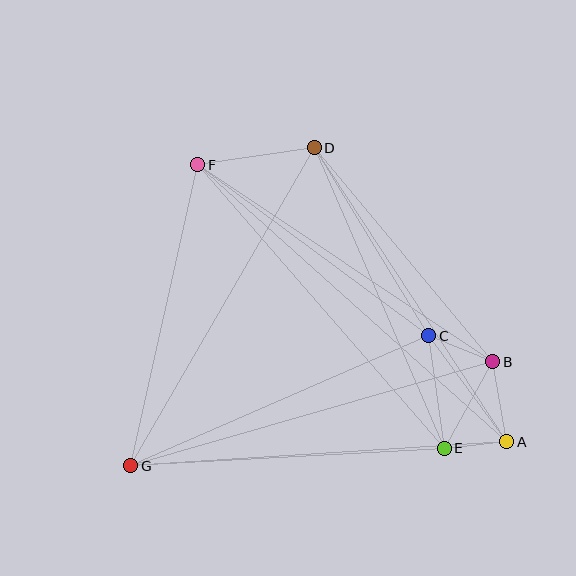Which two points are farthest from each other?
Points A and F are farthest from each other.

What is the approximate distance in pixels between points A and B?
The distance between A and B is approximately 81 pixels.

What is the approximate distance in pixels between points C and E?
The distance between C and E is approximately 114 pixels.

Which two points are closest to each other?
Points A and E are closest to each other.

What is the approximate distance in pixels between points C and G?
The distance between C and G is approximately 325 pixels.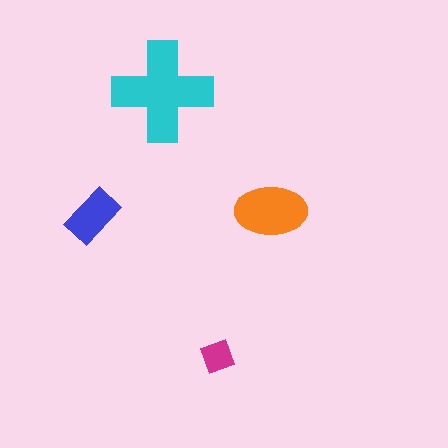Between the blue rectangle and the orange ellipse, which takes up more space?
The orange ellipse.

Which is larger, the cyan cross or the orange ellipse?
The cyan cross.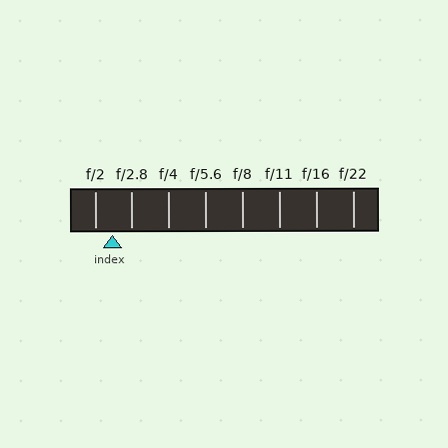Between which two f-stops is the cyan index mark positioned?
The index mark is between f/2 and f/2.8.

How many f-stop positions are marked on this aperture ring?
There are 8 f-stop positions marked.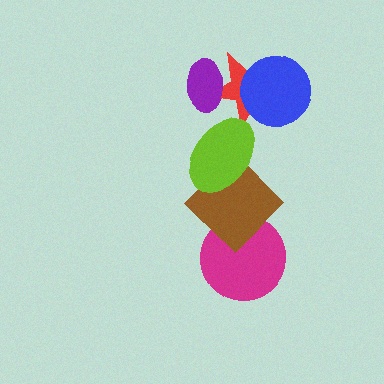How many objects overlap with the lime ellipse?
2 objects overlap with the lime ellipse.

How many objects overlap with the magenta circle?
1 object overlaps with the magenta circle.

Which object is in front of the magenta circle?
The brown diamond is in front of the magenta circle.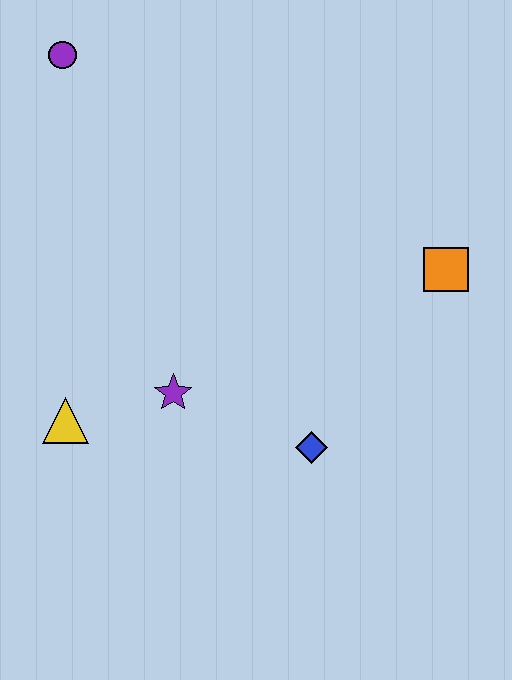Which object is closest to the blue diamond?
The purple star is closest to the blue diamond.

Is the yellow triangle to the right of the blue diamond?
No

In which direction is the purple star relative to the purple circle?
The purple star is below the purple circle.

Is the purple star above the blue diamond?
Yes